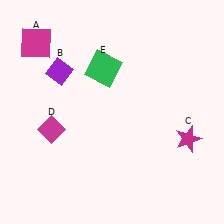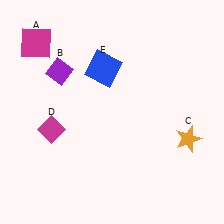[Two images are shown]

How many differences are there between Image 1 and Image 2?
There are 2 differences between the two images.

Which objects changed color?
C changed from magenta to orange. E changed from green to blue.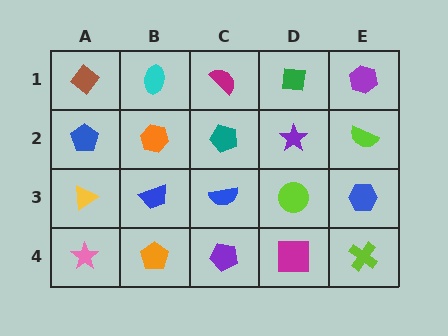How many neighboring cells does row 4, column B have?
3.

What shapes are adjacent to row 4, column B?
A blue trapezoid (row 3, column B), a pink star (row 4, column A), a purple pentagon (row 4, column C).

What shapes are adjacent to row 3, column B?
An orange hexagon (row 2, column B), an orange pentagon (row 4, column B), a yellow triangle (row 3, column A), a blue semicircle (row 3, column C).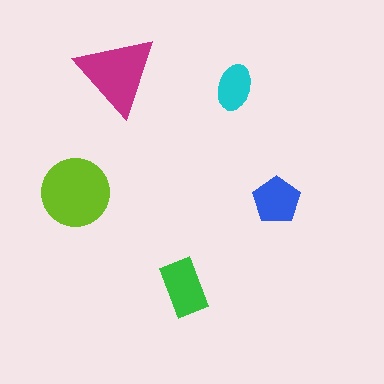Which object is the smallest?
The cyan ellipse.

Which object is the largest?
The lime circle.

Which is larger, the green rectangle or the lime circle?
The lime circle.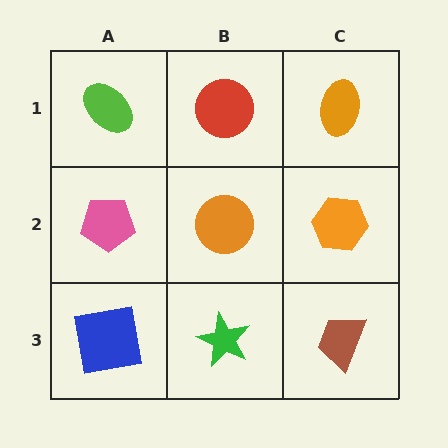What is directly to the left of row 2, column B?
A pink pentagon.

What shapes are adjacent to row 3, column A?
A pink pentagon (row 2, column A), a green star (row 3, column B).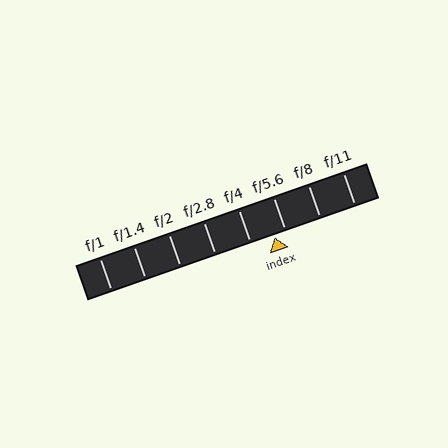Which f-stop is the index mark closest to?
The index mark is closest to f/5.6.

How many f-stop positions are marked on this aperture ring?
There are 8 f-stop positions marked.